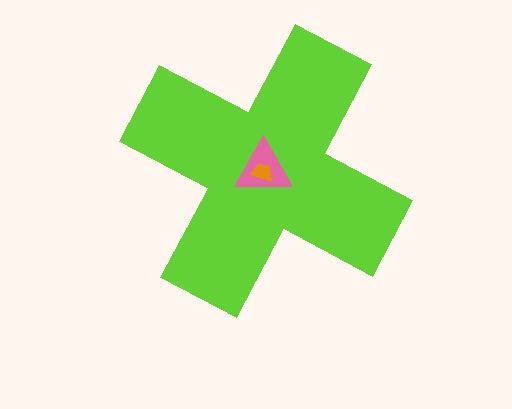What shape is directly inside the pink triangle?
The orange trapezoid.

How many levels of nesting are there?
3.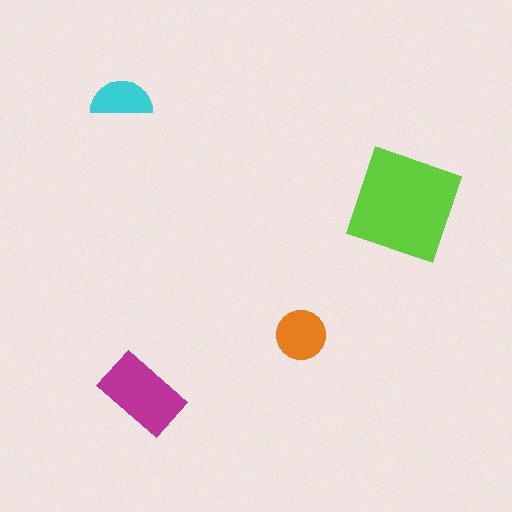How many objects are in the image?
There are 4 objects in the image.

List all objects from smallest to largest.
The cyan semicircle, the orange circle, the magenta rectangle, the lime square.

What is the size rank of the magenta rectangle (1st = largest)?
2nd.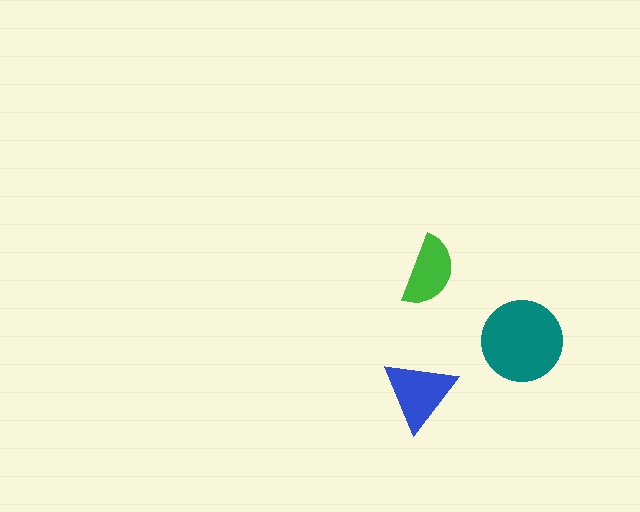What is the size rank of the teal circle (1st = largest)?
1st.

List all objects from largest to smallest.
The teal circle, the blue triangle, the green semicircle.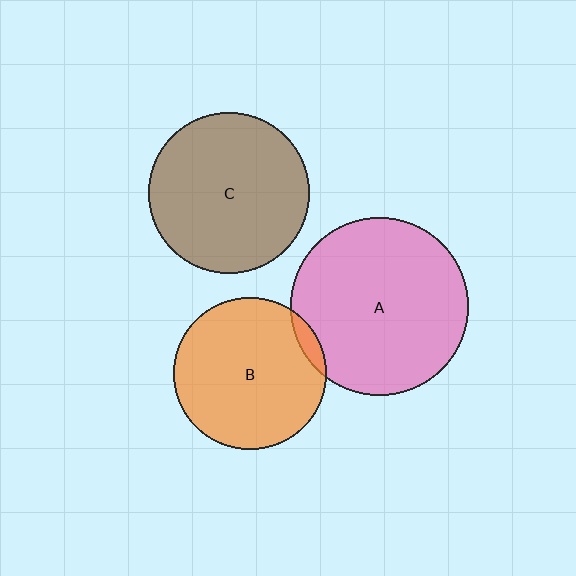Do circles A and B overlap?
Yes.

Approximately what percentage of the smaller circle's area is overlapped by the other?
Approximately 5%.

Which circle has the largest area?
Circle A (pink).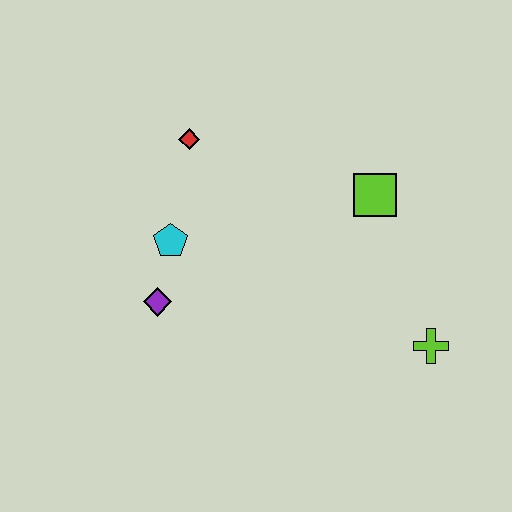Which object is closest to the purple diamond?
The cyan pentagon is closest to the purple diamond.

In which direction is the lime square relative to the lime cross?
The lime square is above the lime cross.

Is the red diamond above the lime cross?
Yes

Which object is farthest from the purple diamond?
The lime cross is farthest from the purple diamond.